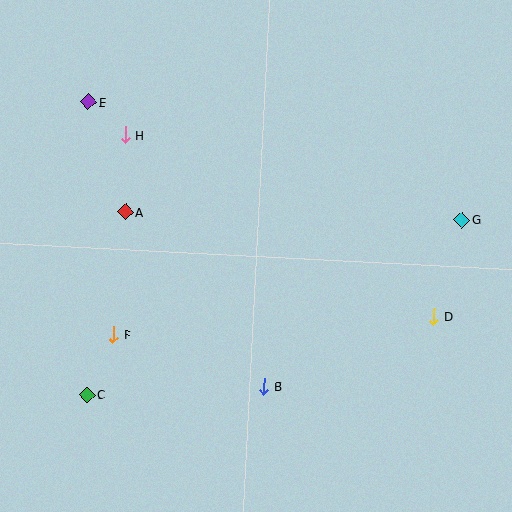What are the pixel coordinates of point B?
Point B is at (264, 386).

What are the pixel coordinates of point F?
Point F is at (113, 334).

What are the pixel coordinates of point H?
Point H is at (125, 135).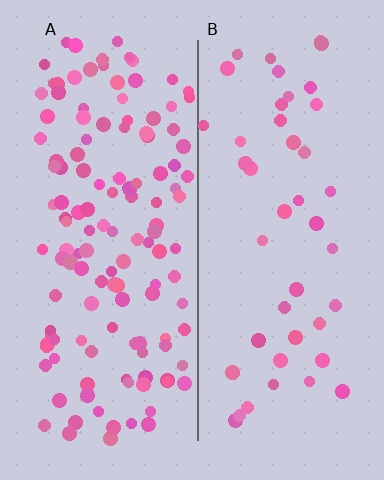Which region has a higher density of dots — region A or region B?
A (the left).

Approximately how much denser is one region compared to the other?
Approximately 3.0× — region A over region B.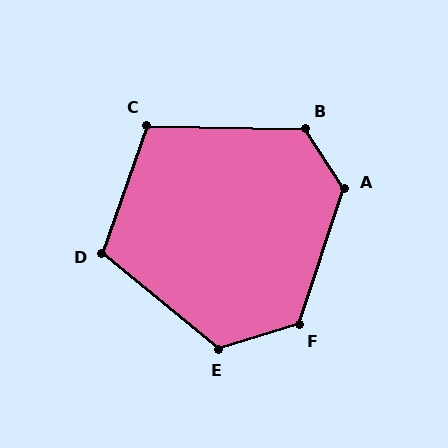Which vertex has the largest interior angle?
A, at approximately 129 degrees.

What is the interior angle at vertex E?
Approximately 123 degrees (obtuse).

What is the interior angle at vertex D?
Approximately 110 degrees (obtuse).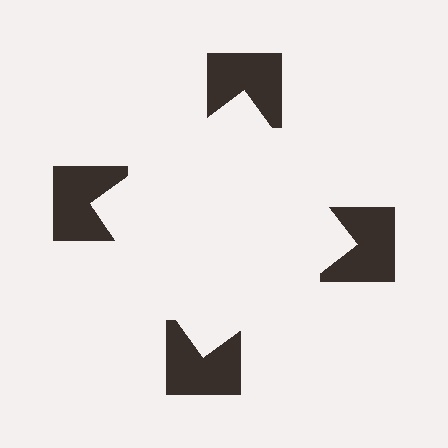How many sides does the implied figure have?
4 sides.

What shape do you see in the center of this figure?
An illusory square — its edges are inferred from the aligned wedge cuts in the notched squares, not physically drawn.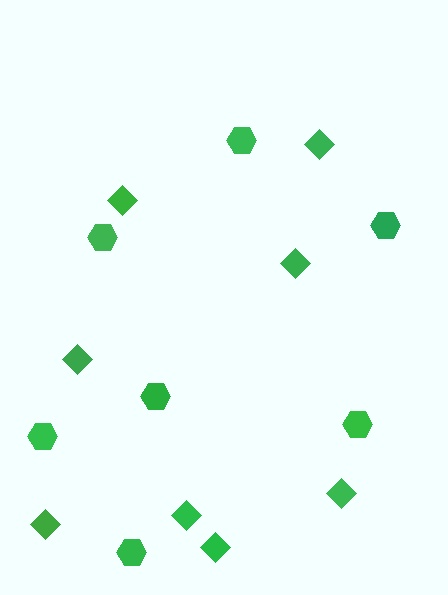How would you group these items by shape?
There are 2 groups: one group of diamonds (8) and one group of hexagons (7).